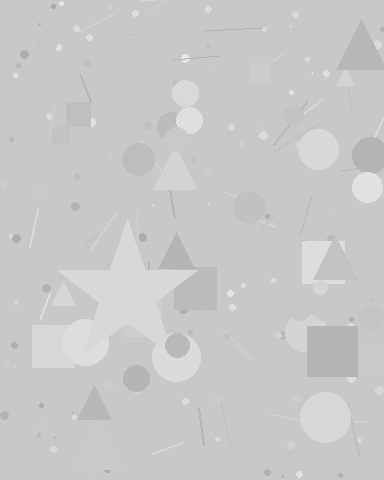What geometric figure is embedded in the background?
A star is embedded in the background.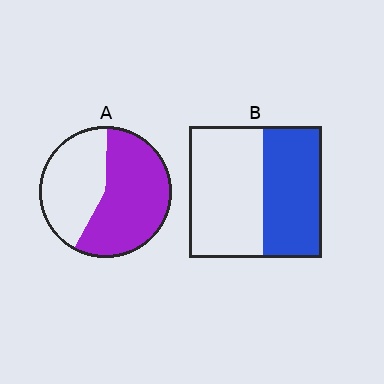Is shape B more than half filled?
No.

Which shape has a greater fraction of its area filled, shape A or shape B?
Shape A.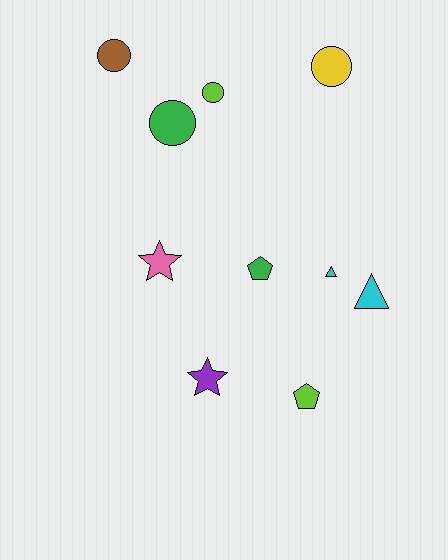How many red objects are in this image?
There are no red objects.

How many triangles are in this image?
There are 2 triangles.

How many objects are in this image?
There are 10 objects.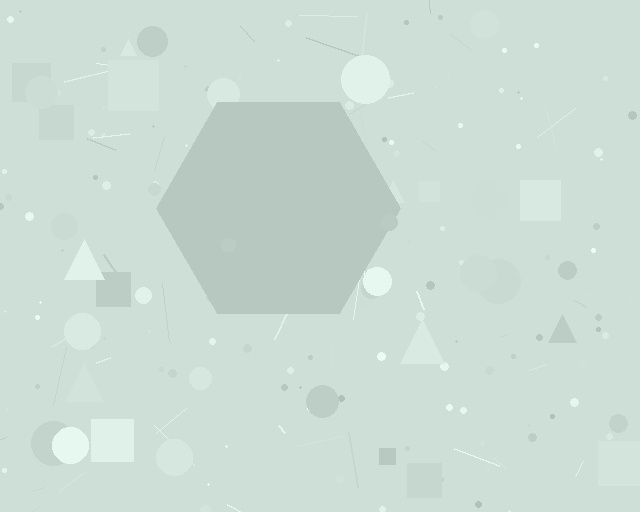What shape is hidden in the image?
A hexagon is hidden in the image.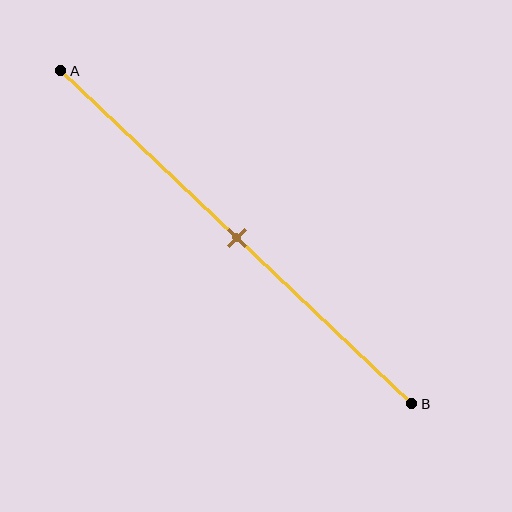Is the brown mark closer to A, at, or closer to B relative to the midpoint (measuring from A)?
The brown mark is approximately at the midpoint of segment AB.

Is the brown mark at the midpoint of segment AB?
Yes, the mark is approximately at the midpoint.